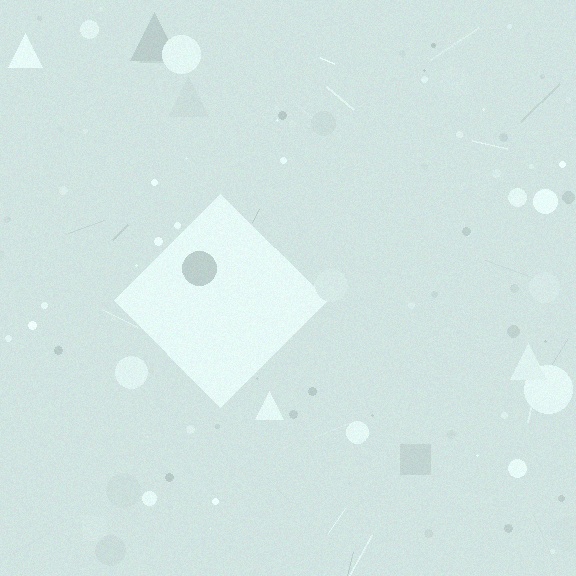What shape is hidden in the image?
A diamond is hidden in the image.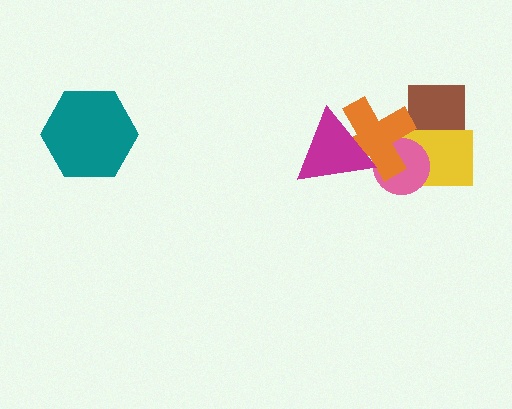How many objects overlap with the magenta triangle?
1 object overlaps with the magenta triangle.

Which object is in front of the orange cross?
The magenta triangle is in front of the orange cross.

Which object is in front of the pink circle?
The orange cross is in front of the pink circle.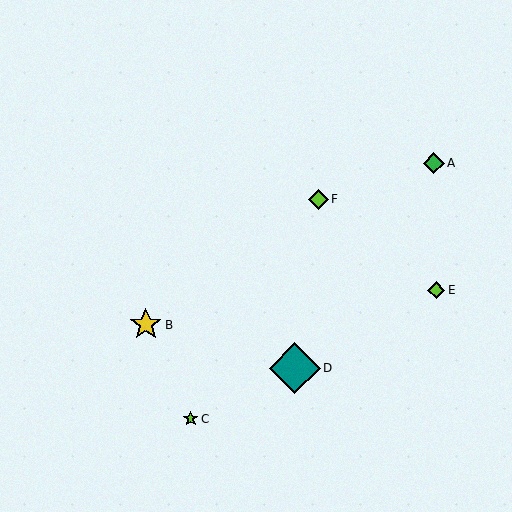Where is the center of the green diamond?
The center of the green diamond is at (434, 163).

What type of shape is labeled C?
Shape C is a lime star.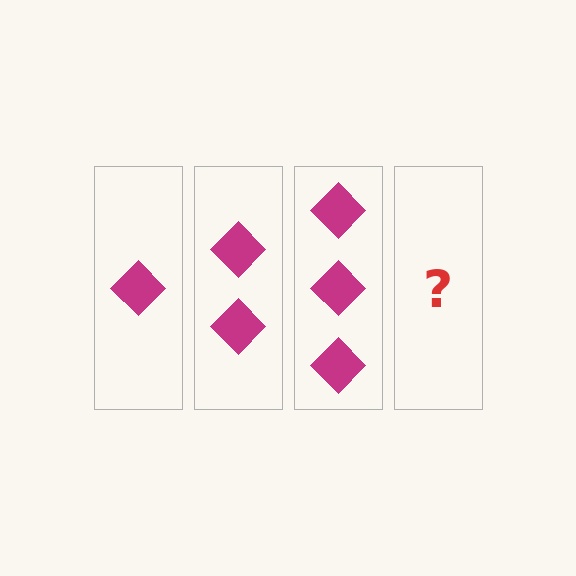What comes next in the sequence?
The next element should be 4 diamonds.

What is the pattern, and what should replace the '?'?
The pattern is that each step adds one more diamond. The '?' should be 4 diamonds.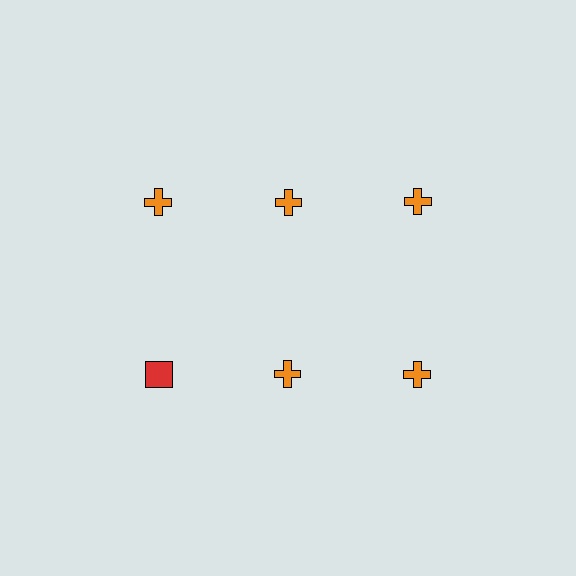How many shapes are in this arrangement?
There are 6 shapes arranged in a grid pattern.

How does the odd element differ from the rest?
It differs in both color (red instead of orange) and shape (square instead of cross).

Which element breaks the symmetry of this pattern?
The red square in the second row, leftmost column breaks the symmetry. All other shapes are orange crosses.